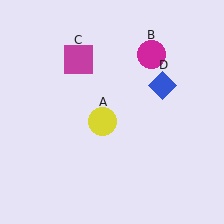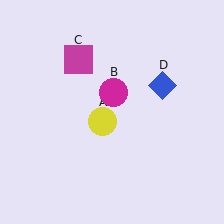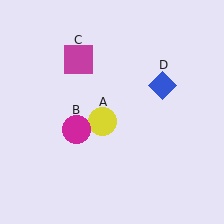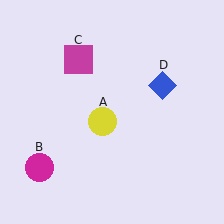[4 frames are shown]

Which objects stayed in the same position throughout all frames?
Yellow circle (object A) and magenta square (object C) and blue diamond (object D) remained stationary.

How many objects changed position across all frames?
1 object changed position: magenta circle (object B).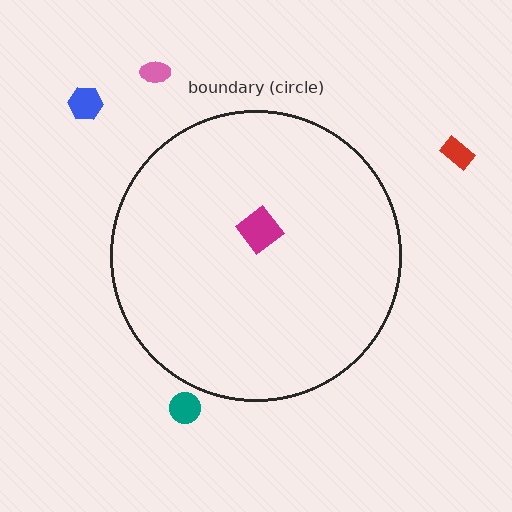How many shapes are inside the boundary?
1 inside, 4 outside.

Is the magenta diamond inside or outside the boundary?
Inside.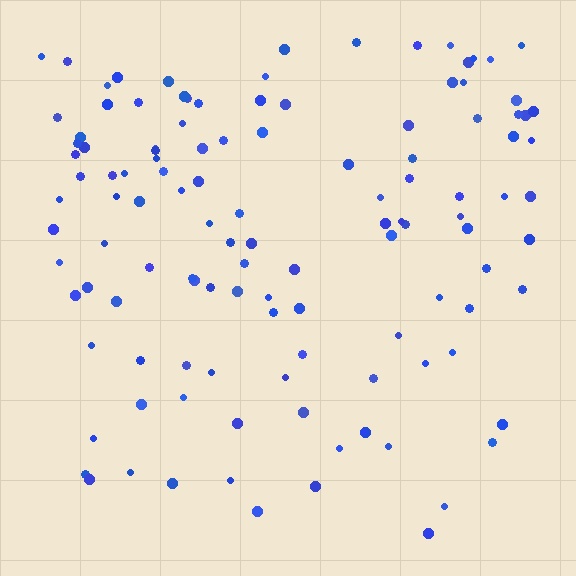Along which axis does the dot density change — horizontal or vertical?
Vertical.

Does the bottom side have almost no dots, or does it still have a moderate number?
Still a moderate number, just noticeably fewer than the top.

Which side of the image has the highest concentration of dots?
The top.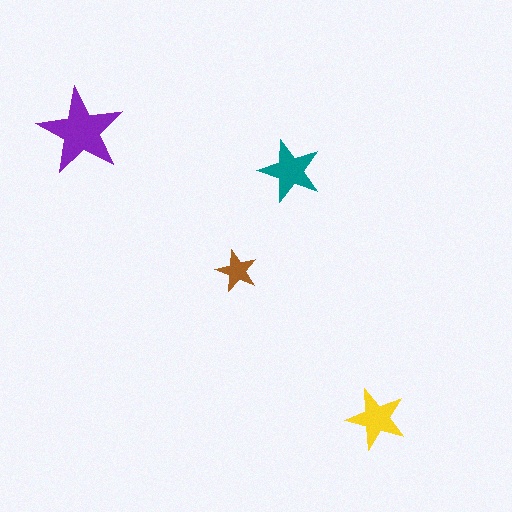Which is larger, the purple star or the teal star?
The purple one.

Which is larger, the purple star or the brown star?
The purple one.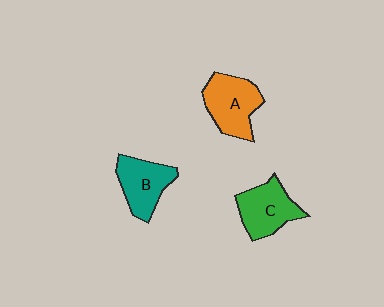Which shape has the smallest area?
Shape B (teal).